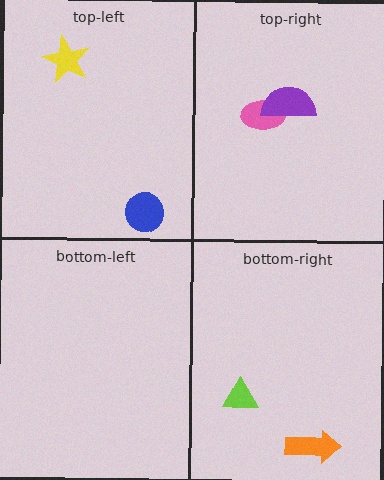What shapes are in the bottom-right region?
The orange arrow, the lime triangle.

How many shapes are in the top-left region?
2.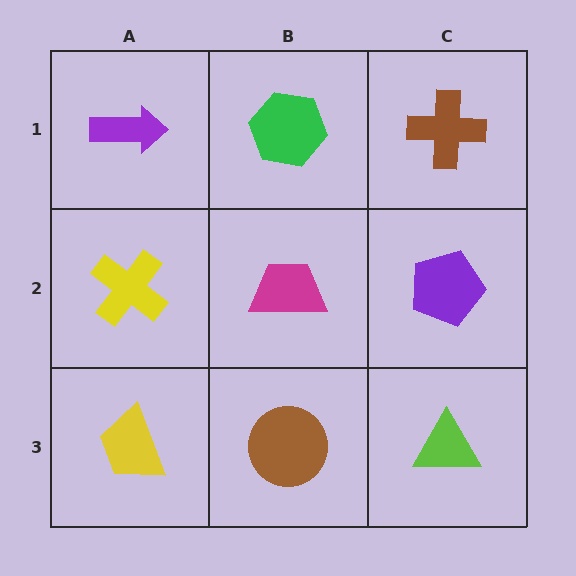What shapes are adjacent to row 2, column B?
A green hexagon (row 1, column B), a brown circle (row 3, column B), a yellow cross (row 2, column A), a purple pentagon (row 2, column C).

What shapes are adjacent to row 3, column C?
A purple pentagon (row 2, column C), a brown circle (row 3, column B).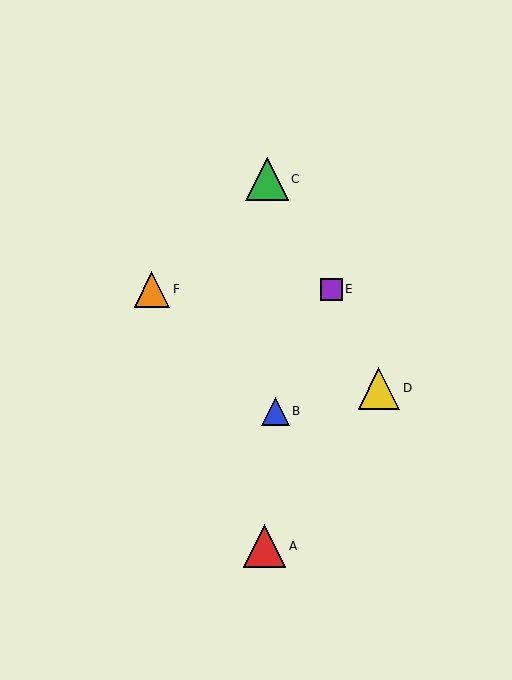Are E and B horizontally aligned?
No, E is at y≈289 and B is at y≈411.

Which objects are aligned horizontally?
Objects E, F are aligned horizontally.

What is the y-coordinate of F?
Object F is at y≈289.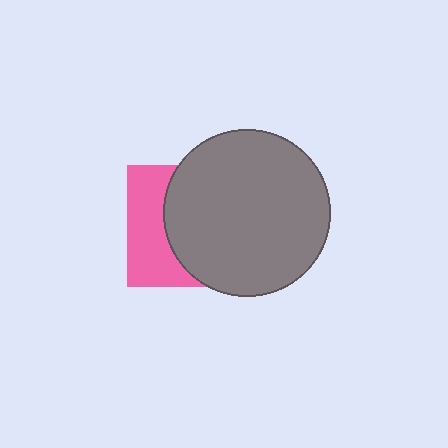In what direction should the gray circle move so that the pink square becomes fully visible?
The gray circle should move right. That is the shortest direction to clear the overlap and leave the pink square fully visible.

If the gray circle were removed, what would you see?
You would see the complete pink square.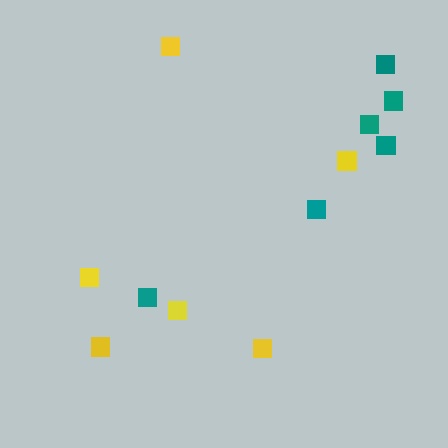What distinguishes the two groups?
There are 2 groups: one group of yellow squares (6) and one group of teal squares (6).